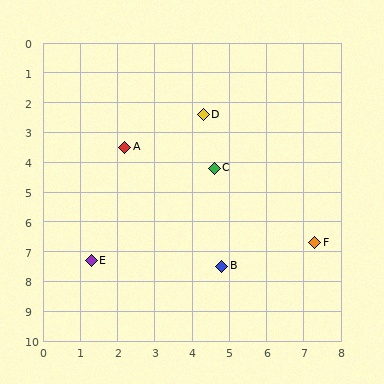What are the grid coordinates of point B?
Point B is at approximately (4.8, 7.5).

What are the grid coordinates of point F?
Point F is at approximately (7.3, 6.7).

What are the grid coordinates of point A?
Point A is at approximately (2.2, 3.5).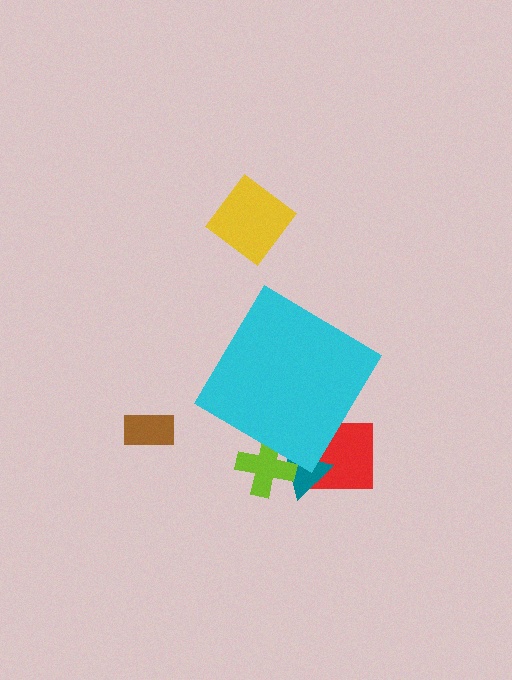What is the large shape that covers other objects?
A cyan diamond.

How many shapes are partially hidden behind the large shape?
3 shapes are partially hidden.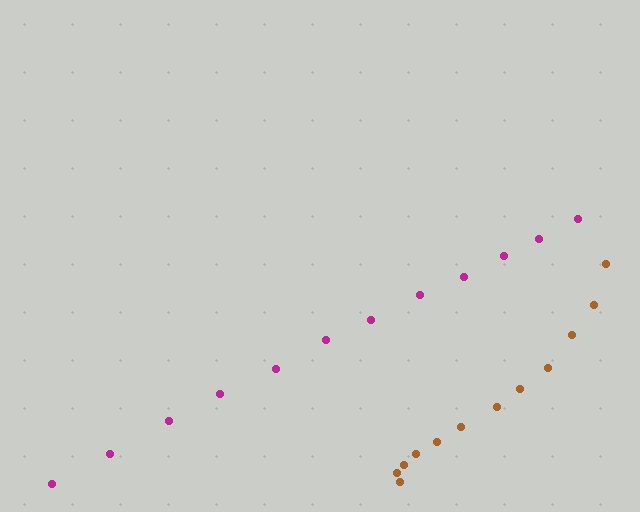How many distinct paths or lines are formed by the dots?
There are 2 distinct paths.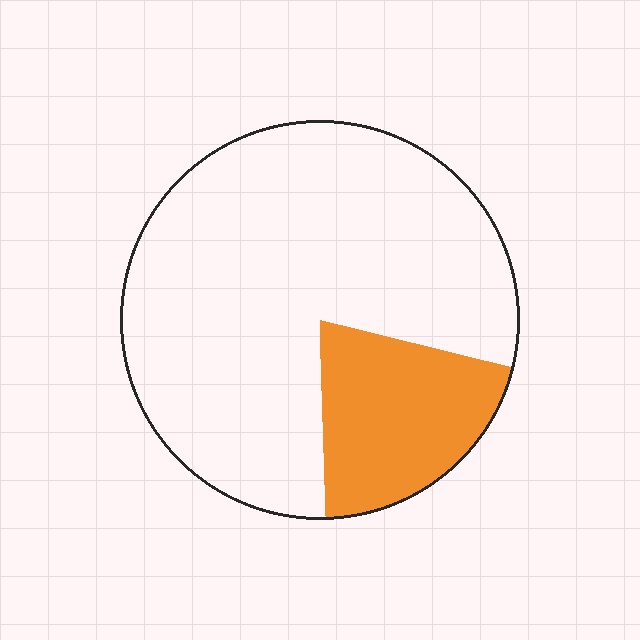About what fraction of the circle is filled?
About one fifth (1/5).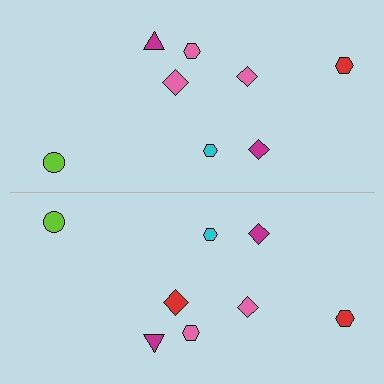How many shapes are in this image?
There are 16 shapes in this image.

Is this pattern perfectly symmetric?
No, the pattern is not perfectly symmetric. The red diamond on the bottom side breaks the symmetry — its mirror counterpart is pink.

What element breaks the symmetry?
The red diamond on the bottom side breaks the symmetry — its mirror counterpart is pink.